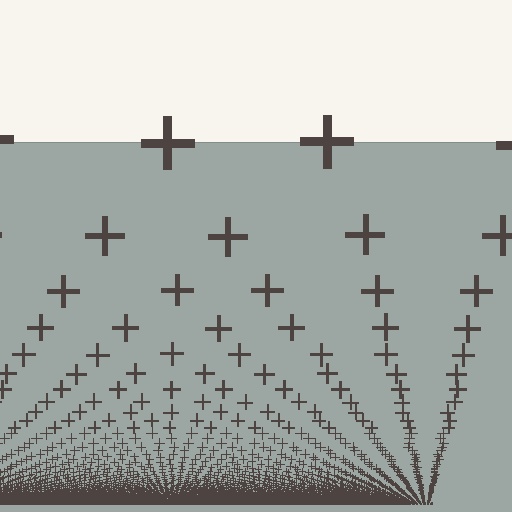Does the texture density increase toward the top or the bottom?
Density increases toward the bottom.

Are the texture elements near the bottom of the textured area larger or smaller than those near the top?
Smaller. The gradient is inverted — elements near the bottom are smaller and denser.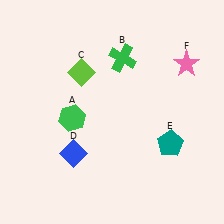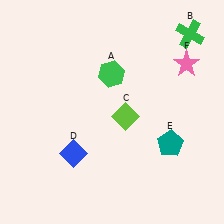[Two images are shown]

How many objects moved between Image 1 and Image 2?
3 objects moved between the two images.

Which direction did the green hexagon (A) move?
The green hexagon (A) moved up.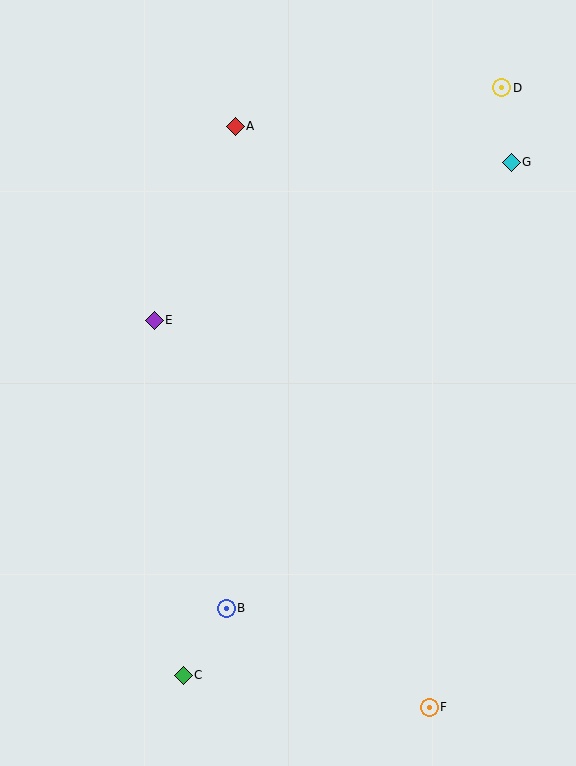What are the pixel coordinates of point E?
Point E is at (154, 320).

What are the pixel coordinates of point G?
Point G is at (511, 162).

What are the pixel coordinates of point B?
Point B is at (226, 608).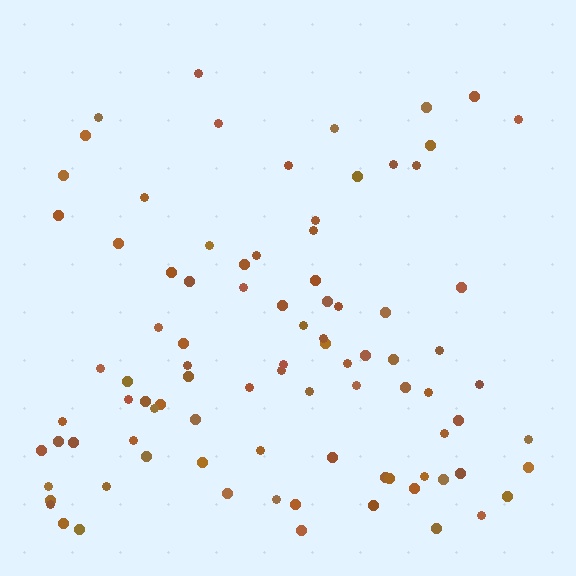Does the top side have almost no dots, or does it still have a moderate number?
Still a moderate number, just noticeably fewer than the bottom.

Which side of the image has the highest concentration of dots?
The bottom.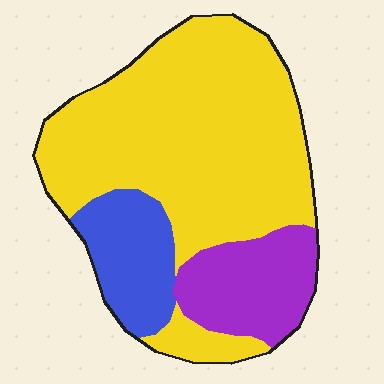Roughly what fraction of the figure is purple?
Purple takes up about one sixth (1/6) of the figure.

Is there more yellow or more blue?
Yellow.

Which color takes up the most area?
Yellow, at roughly 65%.